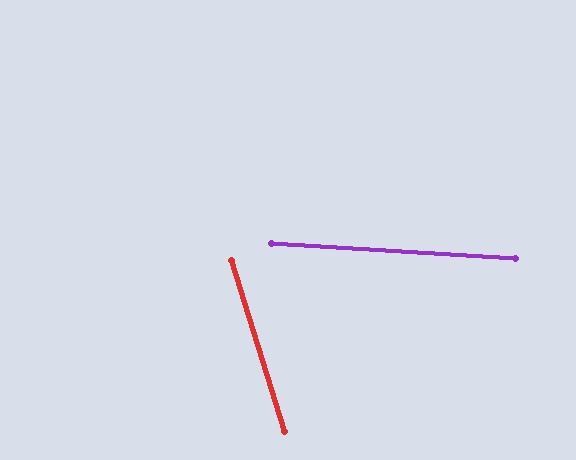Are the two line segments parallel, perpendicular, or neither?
Neither parallel nor perpendicular — they differ by about 69°.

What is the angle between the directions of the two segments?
Approximately 69 degrees.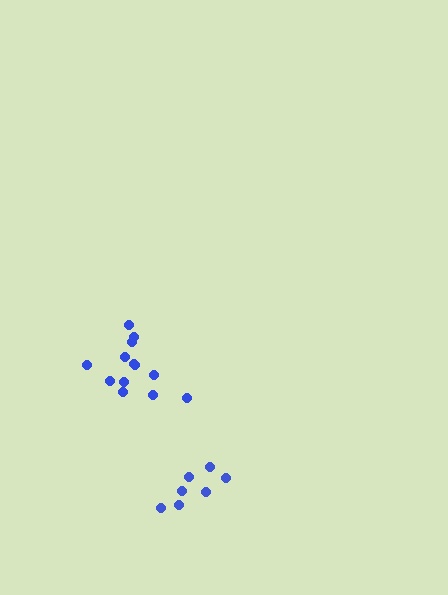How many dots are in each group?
Group 1: 7 dots, Group 2: 13 dots (20 total).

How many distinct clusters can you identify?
There are 2 distinct clusters.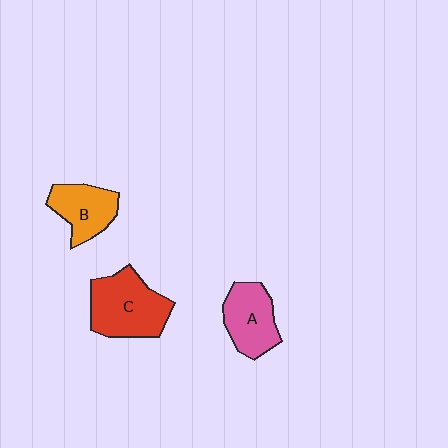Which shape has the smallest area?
Shape B (orange).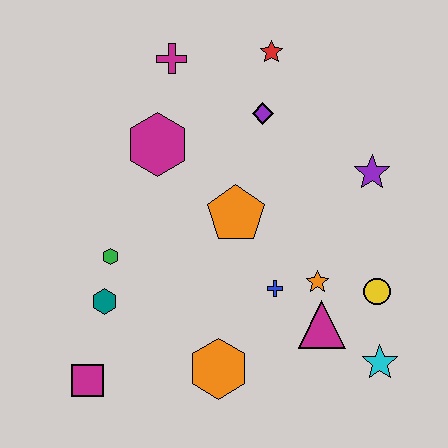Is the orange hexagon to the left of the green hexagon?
No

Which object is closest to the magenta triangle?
The orange star is closest to the magenta triangle.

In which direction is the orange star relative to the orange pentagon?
The orange star is to the right of the orange pentagon.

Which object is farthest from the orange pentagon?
The magenta square is farthest from the orange pentagon.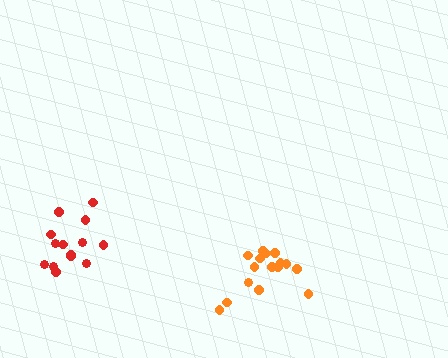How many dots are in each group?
Group 1: 14 dots, Group 2: 16 dots (30 total).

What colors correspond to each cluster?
The clusters are colored: red, orange.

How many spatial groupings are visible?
There are 2 spatial groupings.